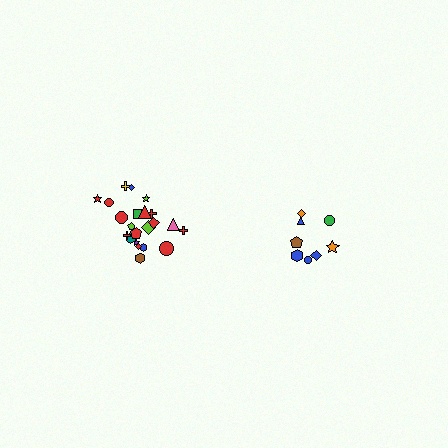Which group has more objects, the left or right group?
The left group.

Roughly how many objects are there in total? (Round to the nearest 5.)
Roughly 30 objects in total.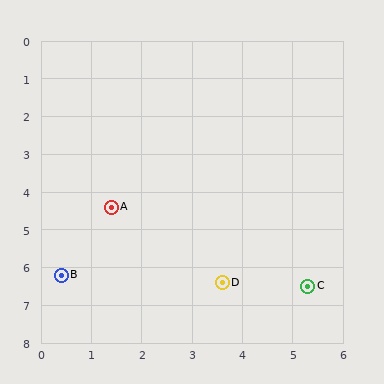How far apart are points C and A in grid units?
Points C and A are about 4.4 grid units apart.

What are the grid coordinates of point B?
Point B is at approximately (0.4, 6.2).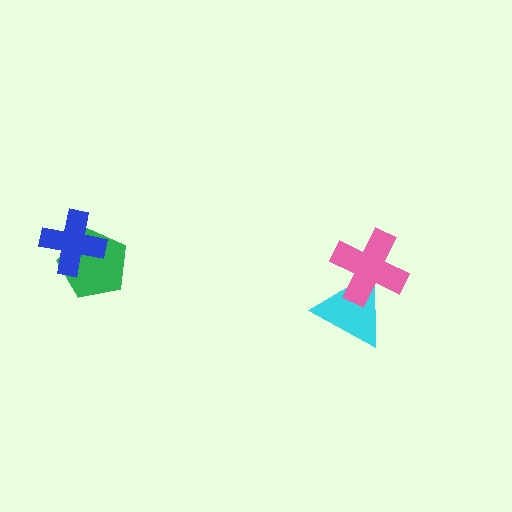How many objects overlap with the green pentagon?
1 object overlaps with the green pentagon.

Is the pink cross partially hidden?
No, no other shape covers it.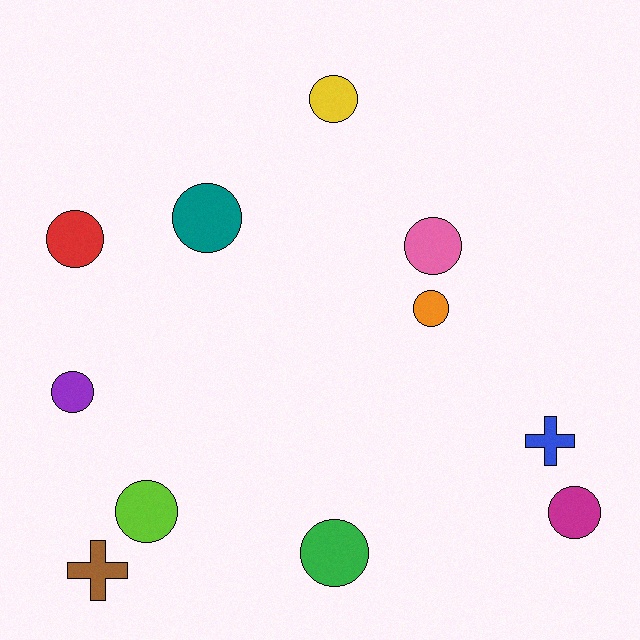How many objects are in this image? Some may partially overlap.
There are 11 objects.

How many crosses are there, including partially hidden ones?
There are 2 crosses.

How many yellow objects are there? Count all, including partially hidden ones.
There is 1 yellow object.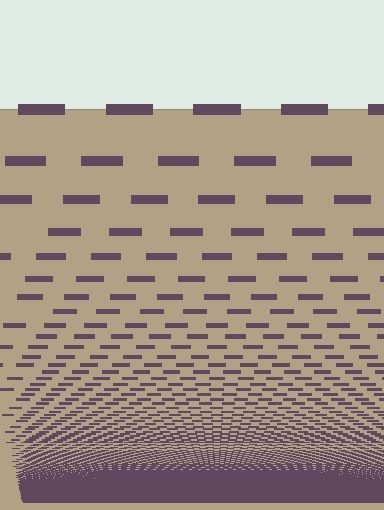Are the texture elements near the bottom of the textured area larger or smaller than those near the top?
Smaller. The gradient is inverted — elements near the bottom are smaller and denser.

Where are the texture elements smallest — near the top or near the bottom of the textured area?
Near the bottom.